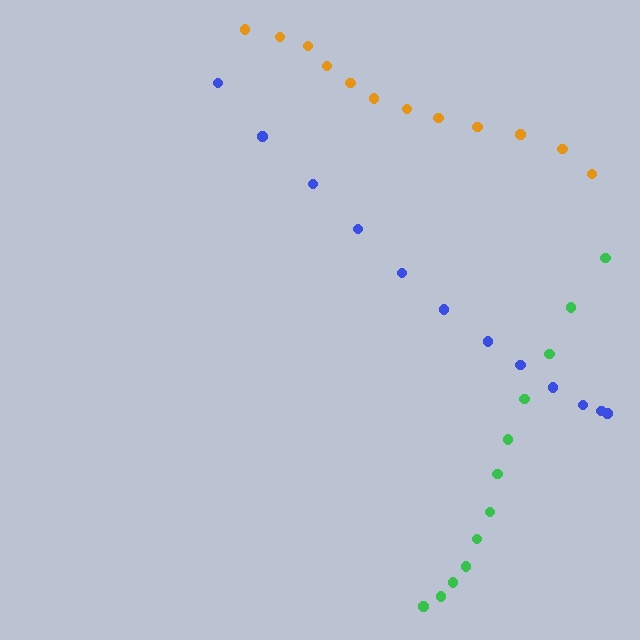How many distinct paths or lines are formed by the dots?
There are 3 distinct paths.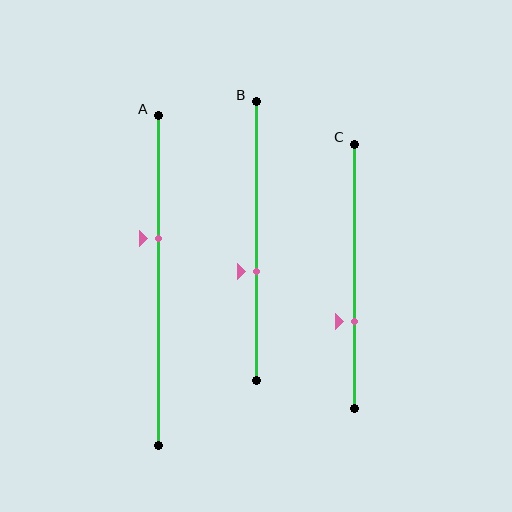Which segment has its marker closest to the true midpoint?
Segment B has its marker closest to the true midpoint.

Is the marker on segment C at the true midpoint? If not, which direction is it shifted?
No, the marker on segment C is shifted downward by about 17% of the segment length.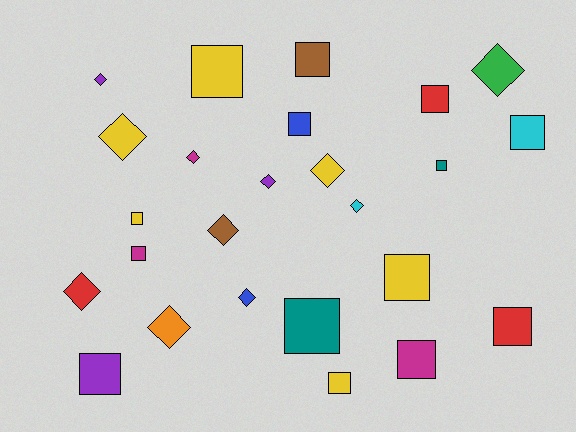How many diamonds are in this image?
There are 11 diamonds.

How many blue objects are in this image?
There are 2 blue objects.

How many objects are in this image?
There are 25 objects.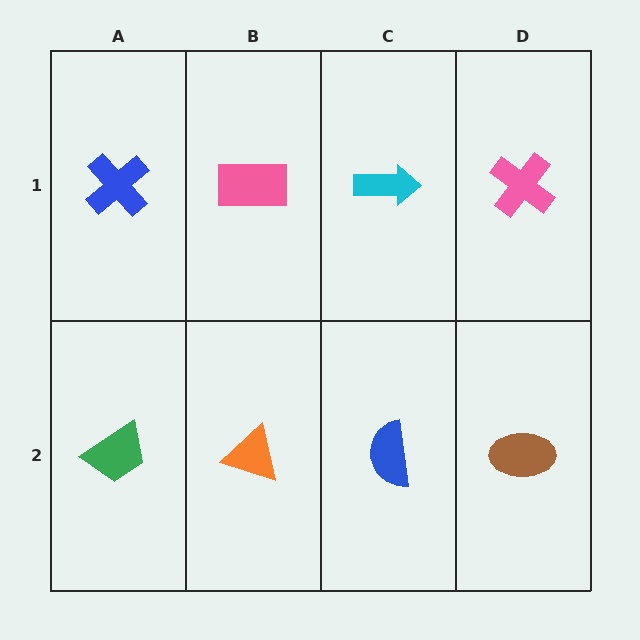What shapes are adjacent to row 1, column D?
A brown ellipse (row 2, column D), a cyan arrow (row 1, column C).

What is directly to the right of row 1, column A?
A pink rectangle.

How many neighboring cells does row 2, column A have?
2.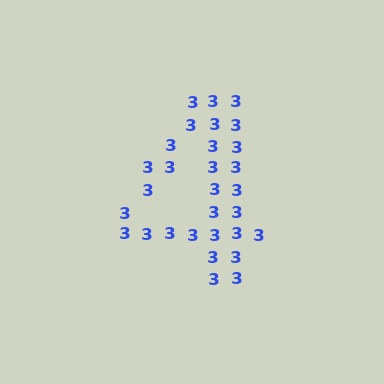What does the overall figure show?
The overall figure shows the digit 4.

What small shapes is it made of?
It is made of small digit 3's.